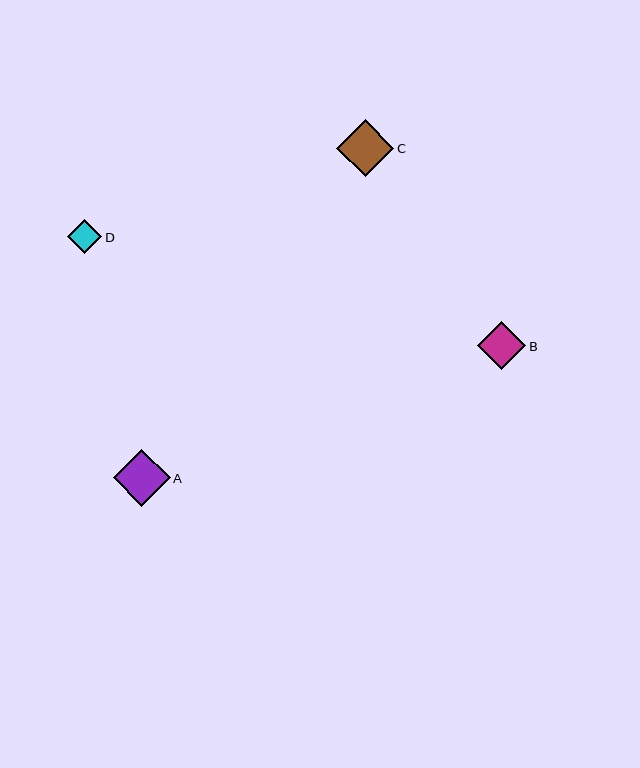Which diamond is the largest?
Diamond C is the largest with a size of approximately 57 pixels.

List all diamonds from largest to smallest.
From largest to smallest: C, A, B, D.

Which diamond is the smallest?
Diamond D is the smallest with a size of approximately 34 pixels.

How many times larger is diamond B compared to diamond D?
Diamond B is approximately 1.4 times the size of diamond D.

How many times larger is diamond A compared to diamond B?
Diamond A is approximately 1.2 times the size of diamond B.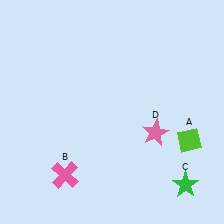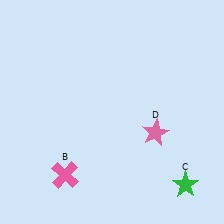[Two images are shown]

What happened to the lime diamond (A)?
The lime diamond (A) was removed in Image 2. It was in the bottom-right area of Image 1.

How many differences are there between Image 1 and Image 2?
There is 1 difference between the two images.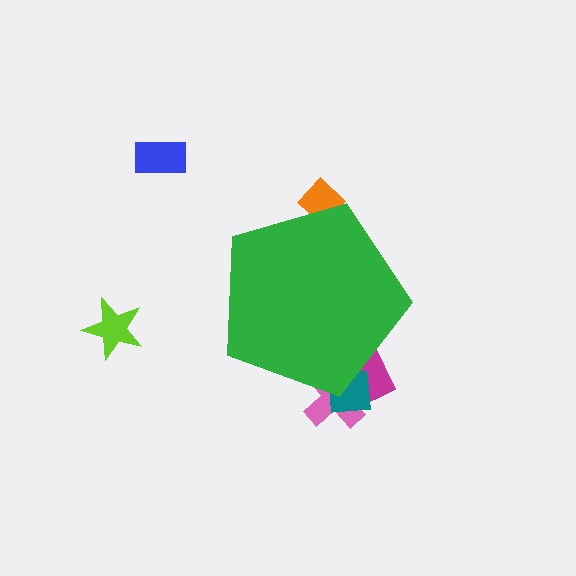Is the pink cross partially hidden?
Yes, the pink cross is partially hidden behind the green pentagon.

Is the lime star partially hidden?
No, the lime star is fully visible.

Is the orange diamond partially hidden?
Yes, the orange diamond is partially hidden behind the green pentagon.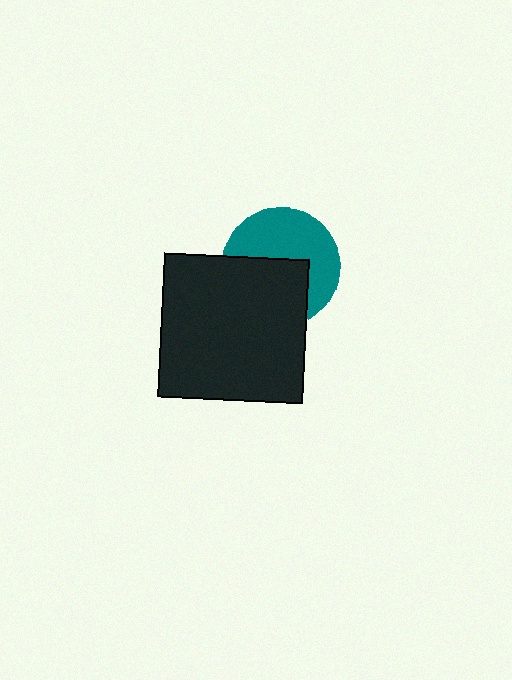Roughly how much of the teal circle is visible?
About half of it is visible (roughly 54%).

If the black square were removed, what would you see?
You would see the complete teal circle.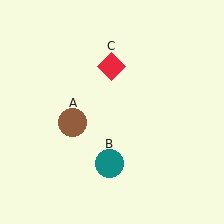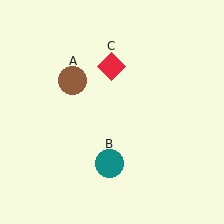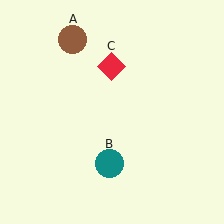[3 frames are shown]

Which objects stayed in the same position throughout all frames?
Teal circle (object B) and red diamond (object C) remained stationary.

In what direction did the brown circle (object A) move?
The brown circle (object A) moved up.